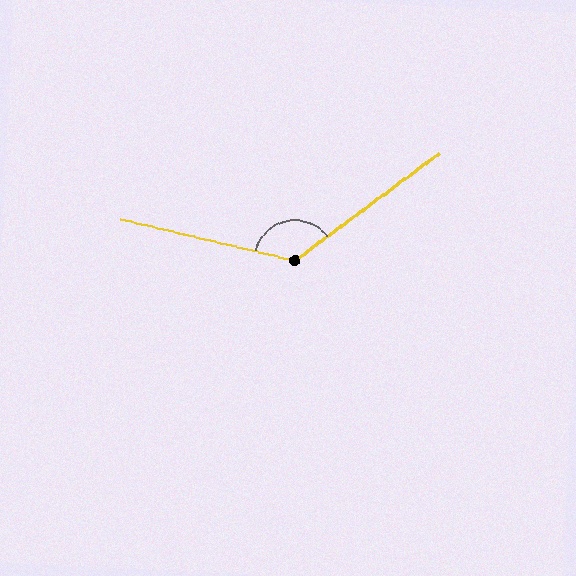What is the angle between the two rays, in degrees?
Approximately 130 degrees.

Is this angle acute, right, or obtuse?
It is obtuse.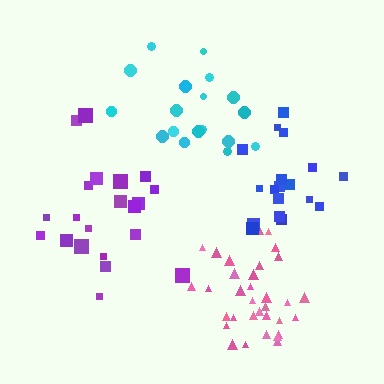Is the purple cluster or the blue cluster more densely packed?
Blue.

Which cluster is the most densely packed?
Pink.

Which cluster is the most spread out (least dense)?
Purple.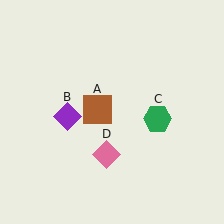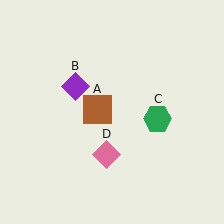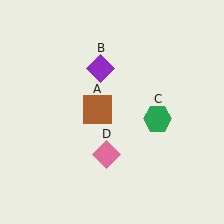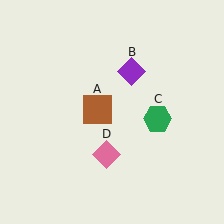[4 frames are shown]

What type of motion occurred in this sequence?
The purple diamond (object B) rotated clockwise around the center of the scene.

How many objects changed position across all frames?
1 object changed position: purple diamond (object B).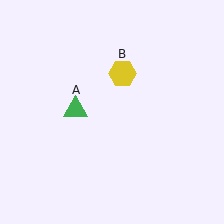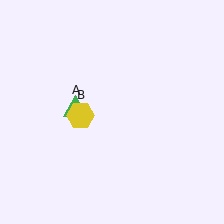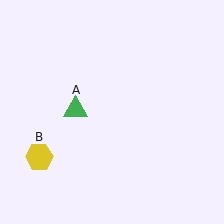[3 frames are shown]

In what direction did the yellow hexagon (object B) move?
The yellow hexagon (object B) moved down and to the left.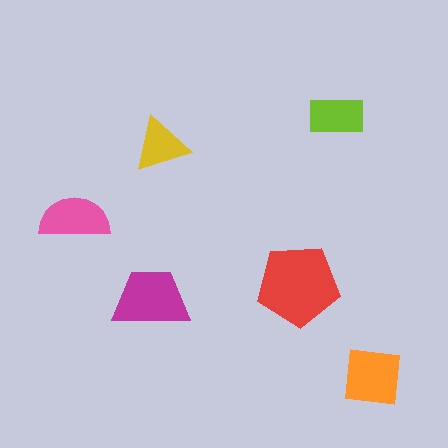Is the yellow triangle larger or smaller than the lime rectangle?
Smaller.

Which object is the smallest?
The yellow triangle.